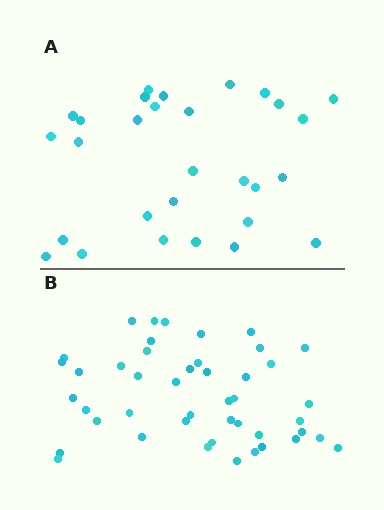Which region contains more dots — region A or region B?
Region B (the bottom region) has more dots.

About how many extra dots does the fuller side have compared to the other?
Region B has approximately 15 more dots than region A.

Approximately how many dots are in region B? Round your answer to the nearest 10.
About 40 dots. (The exact count is 45, which rounds to 40.)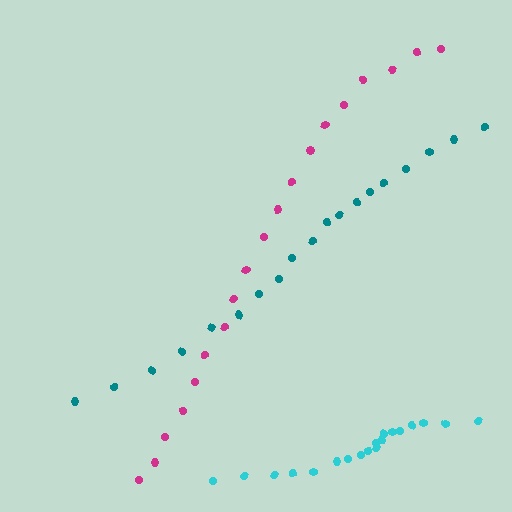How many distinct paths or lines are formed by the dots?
There are 3 distinct paths.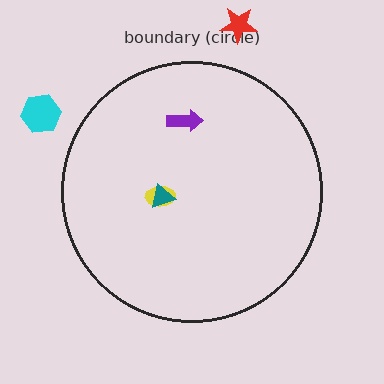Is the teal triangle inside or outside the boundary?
Inside.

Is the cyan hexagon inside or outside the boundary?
Outside.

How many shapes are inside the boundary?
3 inside, 2 outside.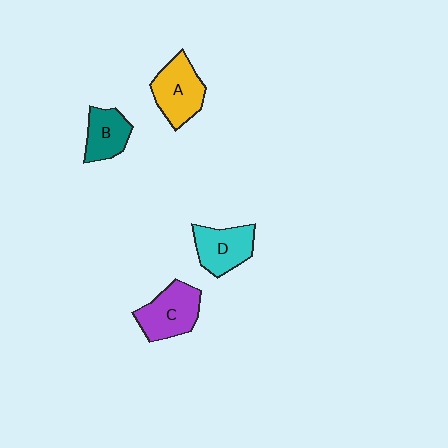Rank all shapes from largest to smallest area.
From largest to smallest: C (purple), A (yellow), D (cyan), B (teal).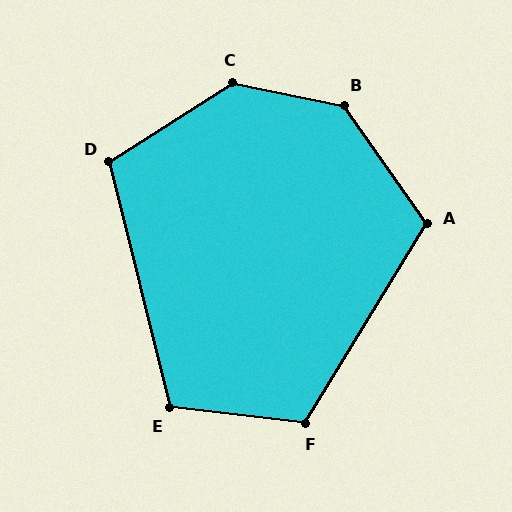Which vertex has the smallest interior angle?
D, at approximately 109 degrees.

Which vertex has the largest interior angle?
B, at approximately 137 degrees.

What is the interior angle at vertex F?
Approximately 115 degrees (obtuse).